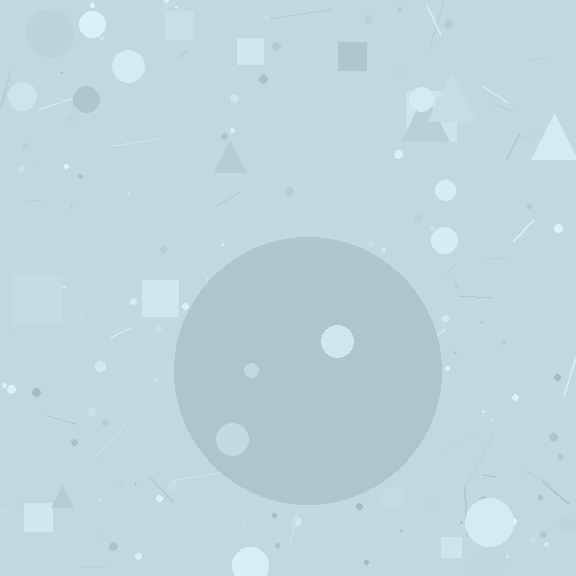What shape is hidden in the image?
A circle is hidden in the image.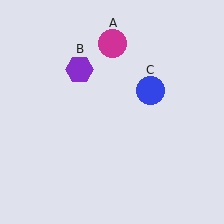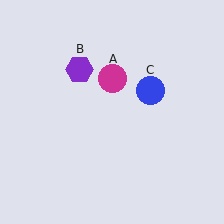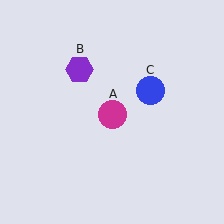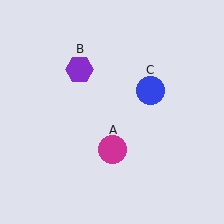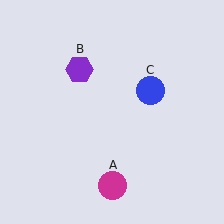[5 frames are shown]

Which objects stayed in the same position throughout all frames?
Purple hexagon (object B) and blue circle (object C) remained stationary.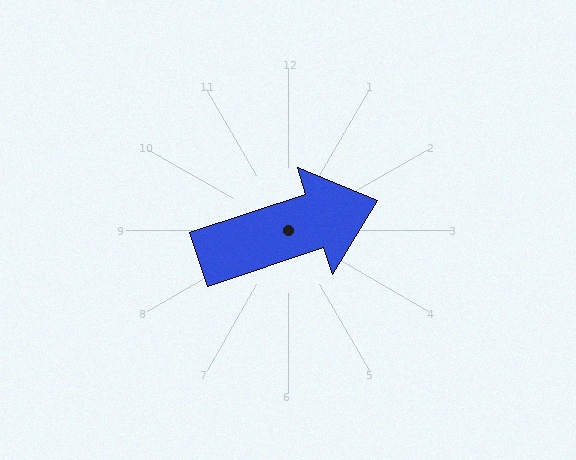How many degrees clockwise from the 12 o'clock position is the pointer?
Approximately 72 degrees.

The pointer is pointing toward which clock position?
Roughly 2 o'clock.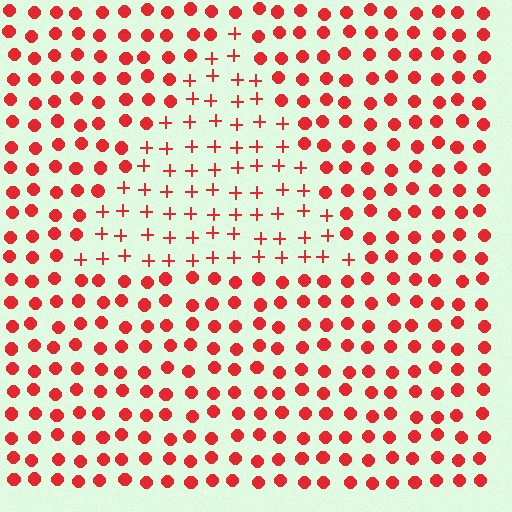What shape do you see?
I see a triangle.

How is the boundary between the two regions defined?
The boundary is defined by a change in element shape: plus signs inside vs. circles outside. All elements share the same color and spacing.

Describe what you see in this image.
The image is filled with small red elements arranged in a uniform grid. A triangle-shaped region contains plus signs, while the surrounding area contains circles. The boundary is defined purely by the change in element shape.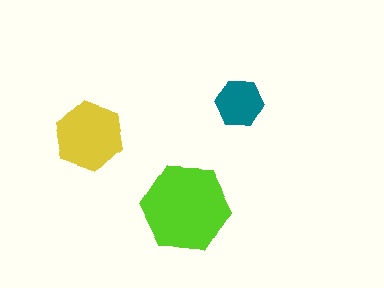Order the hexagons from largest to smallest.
the lime one, the yellow one, the teal one.